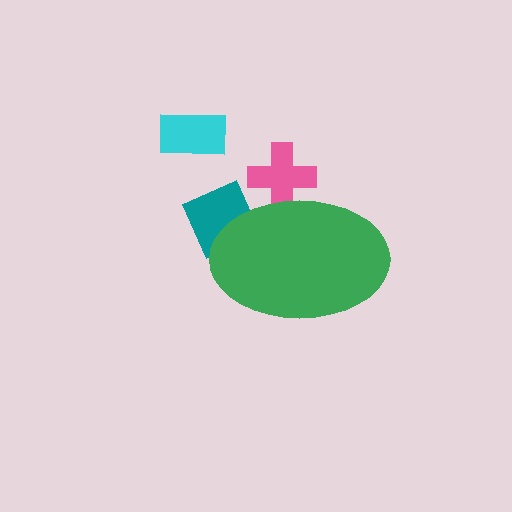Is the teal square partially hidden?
Yes, the teal square is partially hidden behind the green ellipse.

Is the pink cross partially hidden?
Yes, the pink cross is partially hidden behind the green ellipse.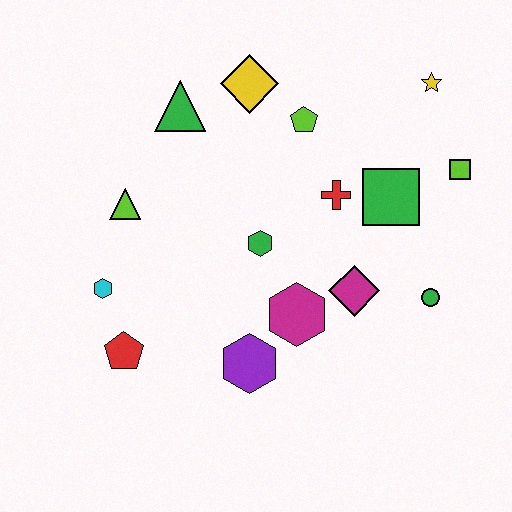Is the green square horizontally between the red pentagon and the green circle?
Yes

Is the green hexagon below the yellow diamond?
Yes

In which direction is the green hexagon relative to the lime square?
The green hexagon is to the left of the lime square.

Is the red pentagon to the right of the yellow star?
No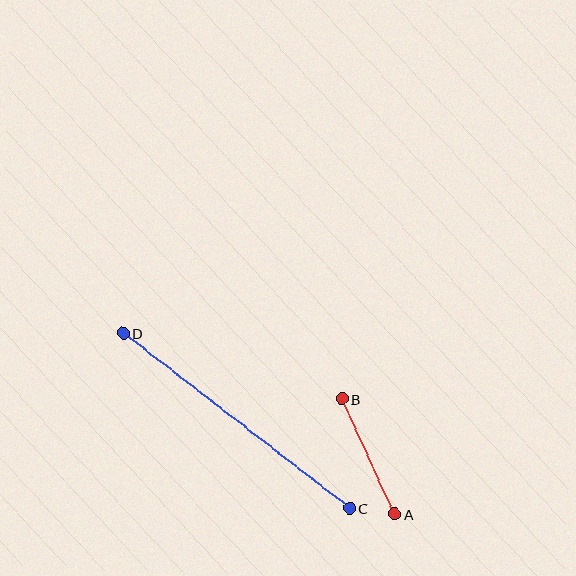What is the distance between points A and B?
The distance is approximately 127 pixels.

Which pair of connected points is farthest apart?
Points C and D are farthest apart.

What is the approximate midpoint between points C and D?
The midpoint is at approximately (236, 421) pixels.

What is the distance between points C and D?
The distance is approximately 286 pixels.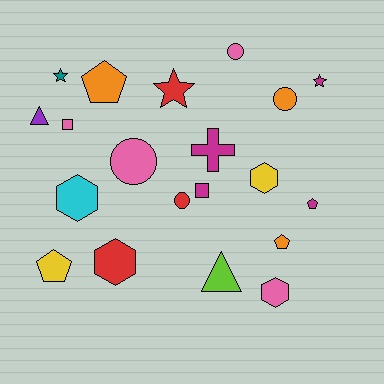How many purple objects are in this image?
There is 1 purple object.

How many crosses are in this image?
There is 1 cross.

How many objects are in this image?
There are 20 objects.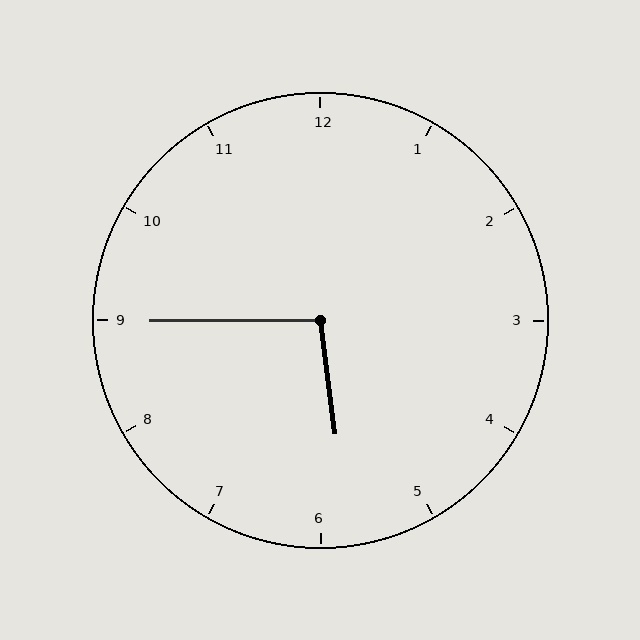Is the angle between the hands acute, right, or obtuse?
It is obtuse.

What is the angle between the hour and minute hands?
Approximately 98 degrees.